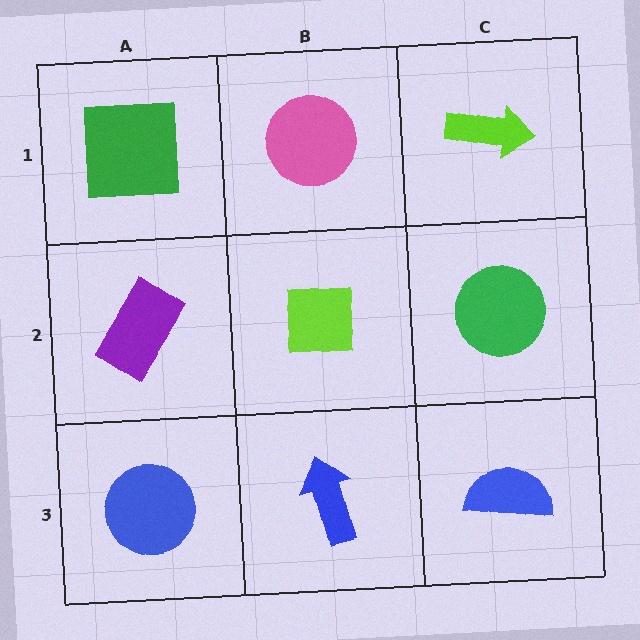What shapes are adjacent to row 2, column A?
A green square (row 1, column A), a blue circle (row 3, column A), a lime square (row 2, column B).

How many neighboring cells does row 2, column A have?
3.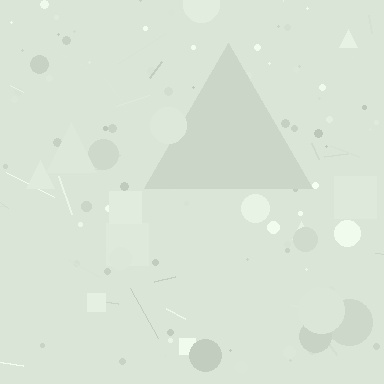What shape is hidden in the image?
A triangle is hidden in the image.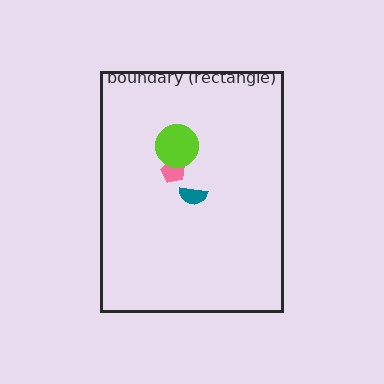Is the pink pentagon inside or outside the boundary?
Inside.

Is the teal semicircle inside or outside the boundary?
Inside.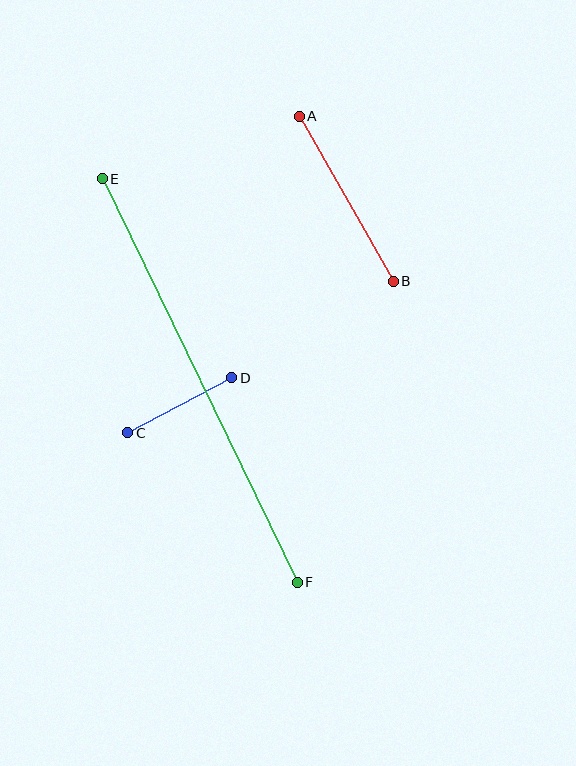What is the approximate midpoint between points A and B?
The midpoint is at approximately (346, 199) pixels.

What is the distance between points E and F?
The distance is approximately 448 pixels.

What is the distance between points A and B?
The distance is approximately 190 pixels.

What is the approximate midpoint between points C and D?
The midpoint is at approximately (180, 405) pixels.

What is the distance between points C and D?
The distance is approximately 118 pixels.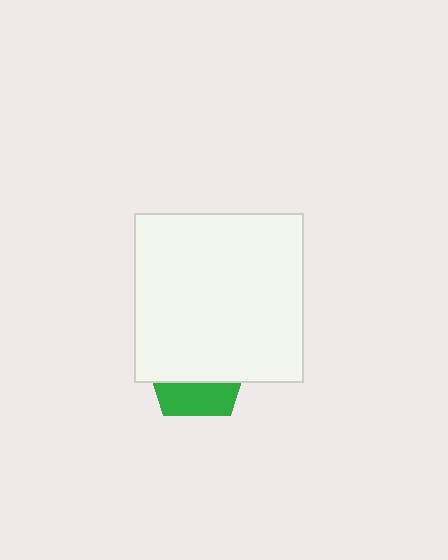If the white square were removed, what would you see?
You would see the complete green pentagon.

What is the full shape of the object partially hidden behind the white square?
The partially hidden object is a green pentagon.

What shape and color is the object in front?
The object in front is a white square.